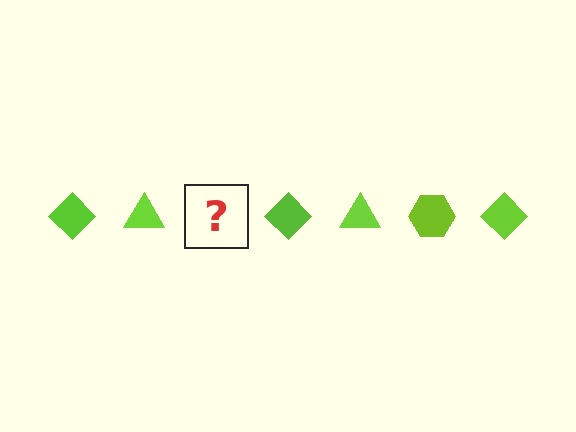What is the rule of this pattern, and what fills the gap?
The rule is that the pattern cycles through diamond, triangle, hexagon shapes in lime. The gap should be filled with a lime hexagon.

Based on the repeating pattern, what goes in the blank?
The blank should be a lime hexagon.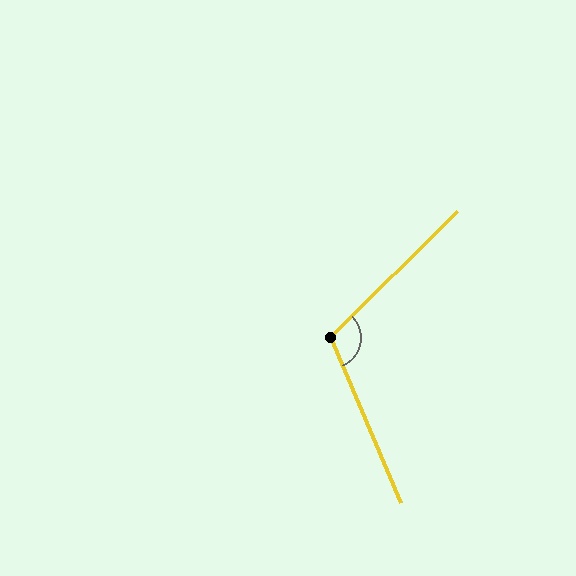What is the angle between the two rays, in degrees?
Approximately 112 degrees.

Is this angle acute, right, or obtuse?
It is obtuse.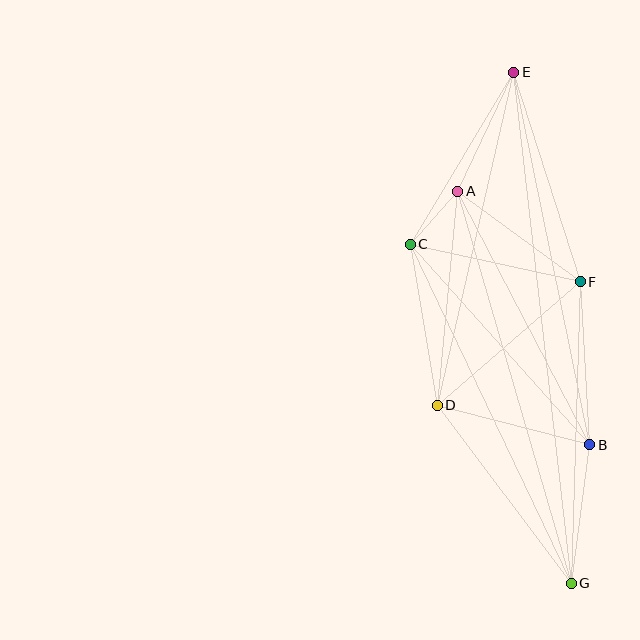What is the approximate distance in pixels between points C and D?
The distance between C and D is approximately 163 pixels.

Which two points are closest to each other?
Points A and C are closest to each other.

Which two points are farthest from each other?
Points E and G are farthest from each other.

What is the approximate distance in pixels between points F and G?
The distance between F and G is approximately 302 pixels.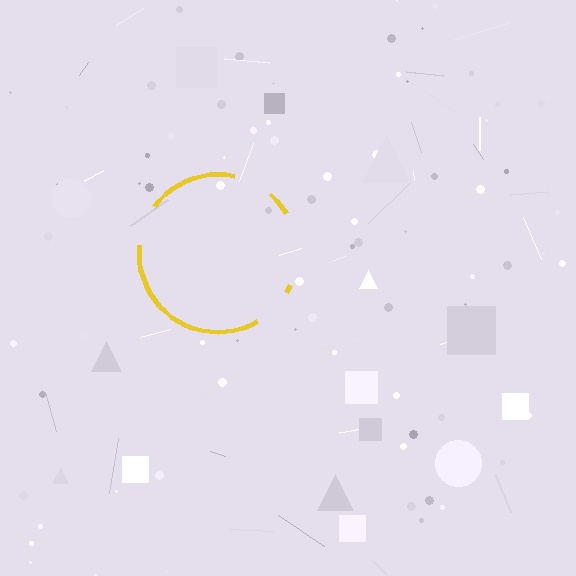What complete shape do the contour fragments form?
The contour fragments form a circle.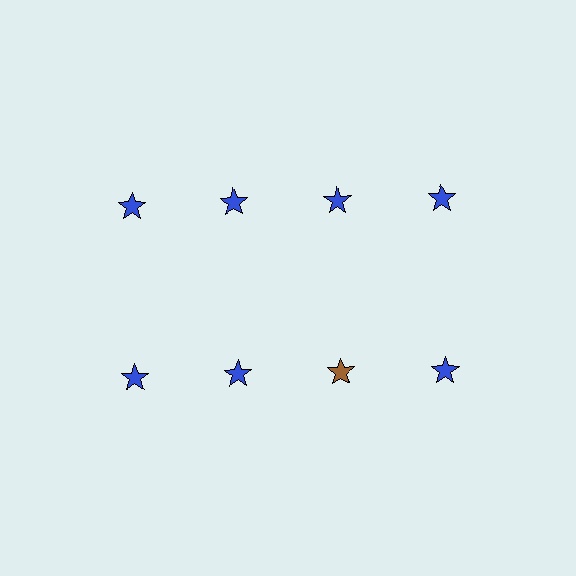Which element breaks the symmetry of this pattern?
The brown star in the second row, center column breaks the symmetry. All other shapes are blue stars.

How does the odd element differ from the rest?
It has a different color: brown instead of blue.